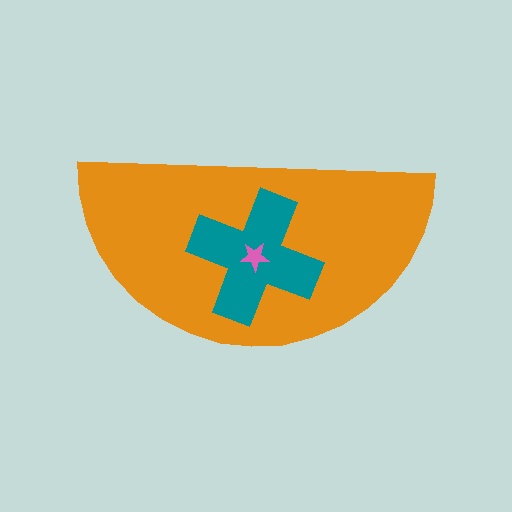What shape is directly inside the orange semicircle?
The teal cross.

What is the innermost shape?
The pink star.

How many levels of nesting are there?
3.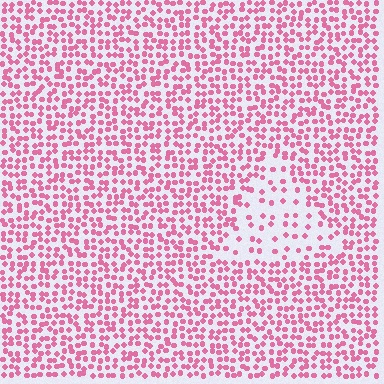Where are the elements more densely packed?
The elements are more densely packed outside the triangle boundary.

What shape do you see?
I see a triangle.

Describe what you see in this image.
The image contains small pink elements arranged at two different densities. A triangle-shaped region is visible where the elements are less densely packed than the surrounding area.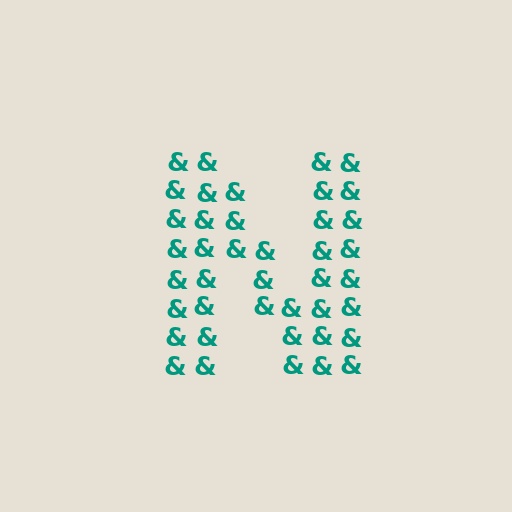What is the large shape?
The large shape is the letter N.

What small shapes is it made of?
It is made of small ampersands.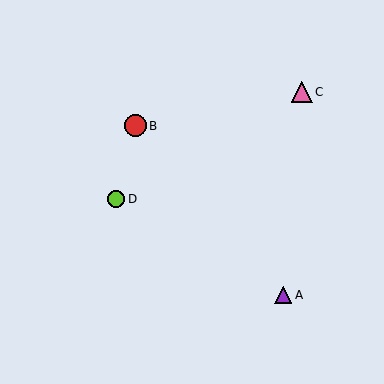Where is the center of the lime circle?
The center of the lime circle is at (116, 199).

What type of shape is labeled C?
Shape C is a pink triangle.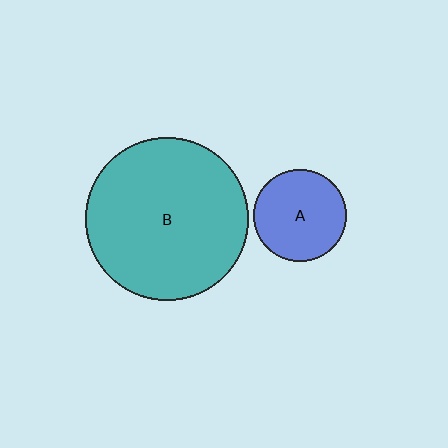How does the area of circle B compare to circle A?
Approximately 3.1 times.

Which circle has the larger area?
Circle B (teal).